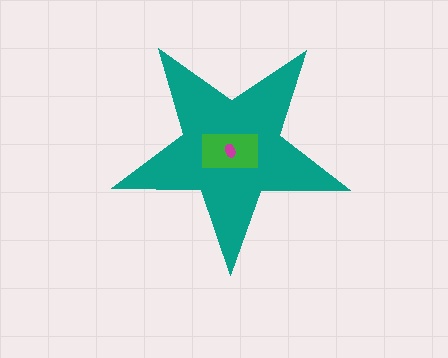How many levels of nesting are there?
3.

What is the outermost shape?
The teal star.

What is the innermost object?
The magenta ellipse.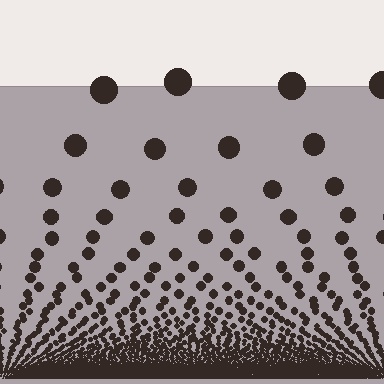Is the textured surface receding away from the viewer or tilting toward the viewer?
The surface appears to tilt toward the viewer. Texture elements get larger and sparser toward the top.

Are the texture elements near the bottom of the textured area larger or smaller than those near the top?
Smaller. The gradient is inverted — elements near the bottom are smaller and denser.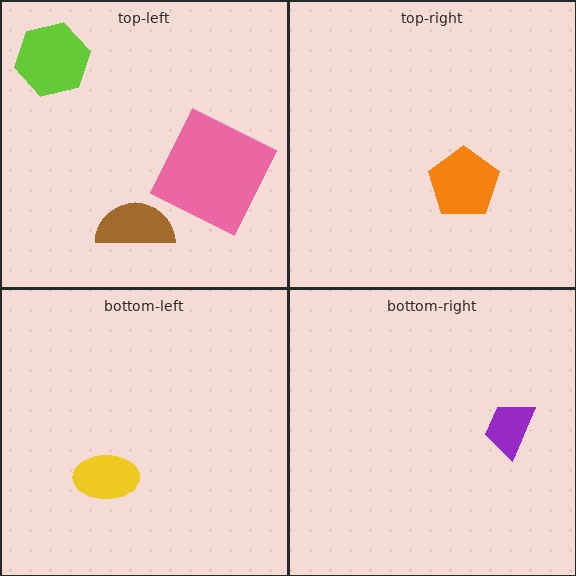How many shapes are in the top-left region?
3.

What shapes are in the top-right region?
The orange pentagon.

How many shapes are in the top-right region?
1.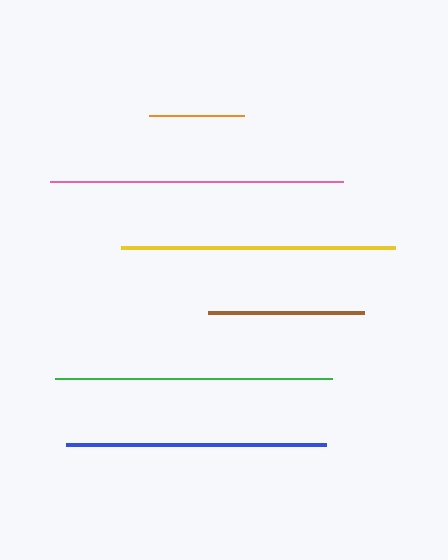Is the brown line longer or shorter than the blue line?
The blue line is longer than the brown line.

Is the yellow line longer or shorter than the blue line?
The yellow line is longer than the blue line.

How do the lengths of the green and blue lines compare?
The green and blue lines are approximately the same length.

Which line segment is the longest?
The pink line is the longest at approximately 293 pixels.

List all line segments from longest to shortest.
From longest to shortest: pink, green, yellow, blue, brown, orange.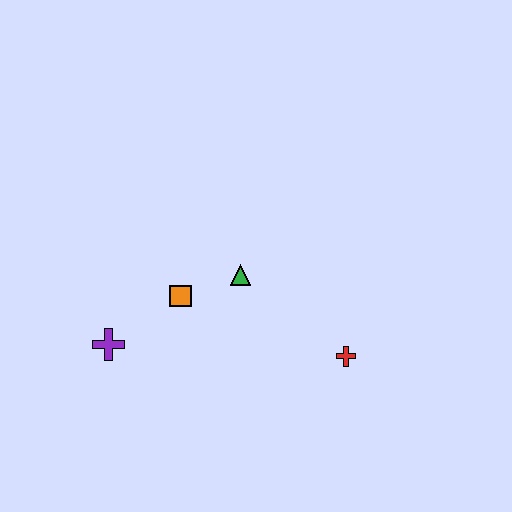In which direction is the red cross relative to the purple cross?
The red cross is to the right of the purple cross.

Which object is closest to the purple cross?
The orange square is closest to the purple cross.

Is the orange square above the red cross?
Yes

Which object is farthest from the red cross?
The purple cross is farthest from the red cross.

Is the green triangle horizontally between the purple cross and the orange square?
No